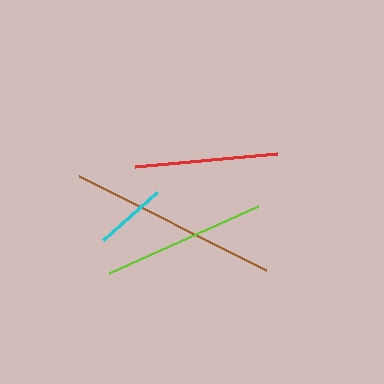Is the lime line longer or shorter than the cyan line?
The lime line is longer than the cyan line.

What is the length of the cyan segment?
The cyan segment is approximately 72 pixels long.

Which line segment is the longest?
The brown line is the longest at approximately 209 pixels.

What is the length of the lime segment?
The lime segment is approximately 163 pixels long.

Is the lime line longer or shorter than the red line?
The lime line is longer than the red line.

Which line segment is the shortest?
The cyan line is the shortest at approximately 72 pixels.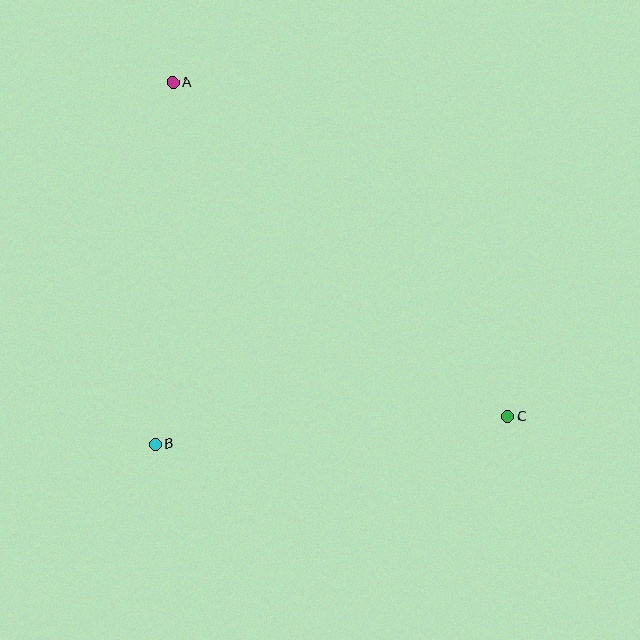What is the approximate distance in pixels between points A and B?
The distance between A and B is approximately 362 pixels.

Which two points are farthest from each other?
Points A and C are farthest from each other.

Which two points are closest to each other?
Points B and C are closest to each other.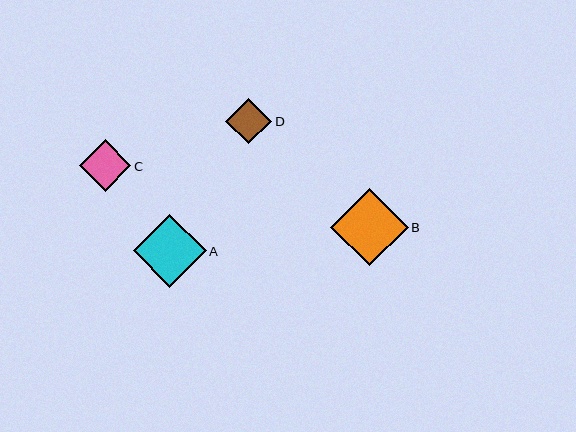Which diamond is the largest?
Diamond B is the largest with a size of approximately 78 pixels.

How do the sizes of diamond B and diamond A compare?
Diamond B and diamond A are approximately the same size.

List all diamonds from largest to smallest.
From largest to smallest: B, A, C, D.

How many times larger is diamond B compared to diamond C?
Diamond B is approximately 1.5 times the size of diamond C.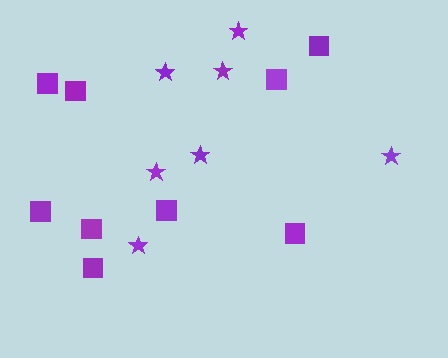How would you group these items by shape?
There are 2 groups: one group of stars (7) and one group of squares (9).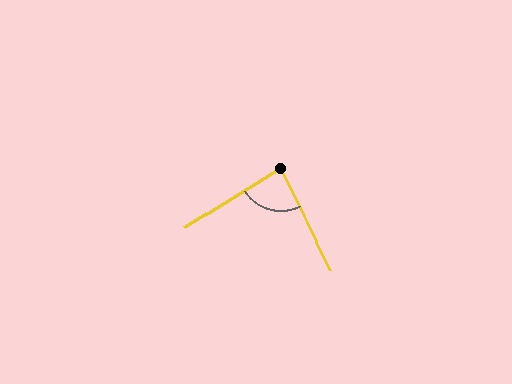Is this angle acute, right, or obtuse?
It is acute.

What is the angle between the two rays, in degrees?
Approximately 85 degrees.